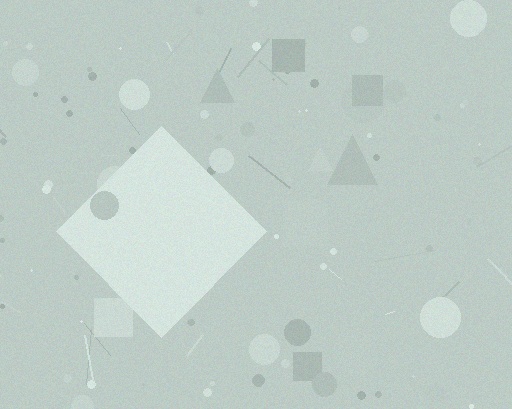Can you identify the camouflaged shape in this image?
The camouflaged shape is a diamond.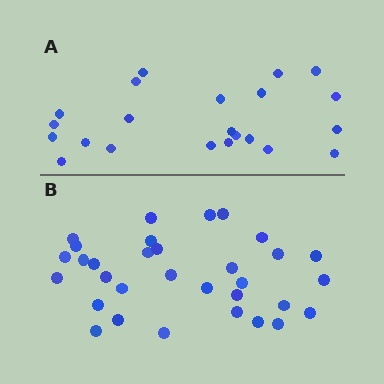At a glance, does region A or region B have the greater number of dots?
Region B (the bottom region) has more dots.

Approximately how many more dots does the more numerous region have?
Region B has roughly 10 or so more dots than region A.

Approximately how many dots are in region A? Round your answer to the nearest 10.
About 20 dots. (The exact count is 22, which rounds to 20.)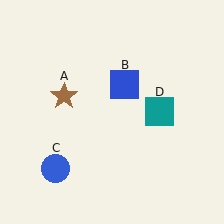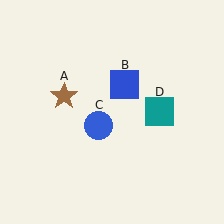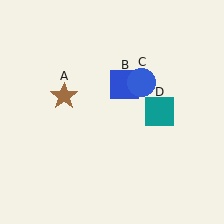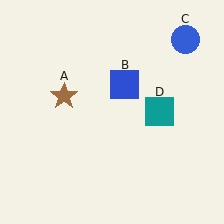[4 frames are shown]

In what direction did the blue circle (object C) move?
The blue circle (object C) moved up and to the right.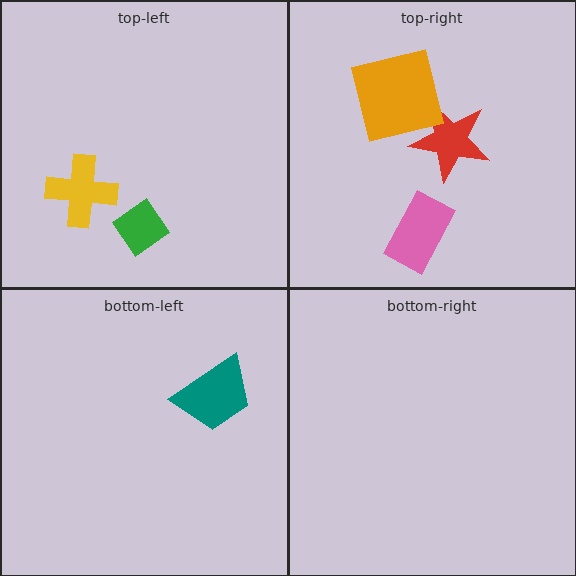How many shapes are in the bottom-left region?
1.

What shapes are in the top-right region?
The pink rectangle, the red star, the orange square.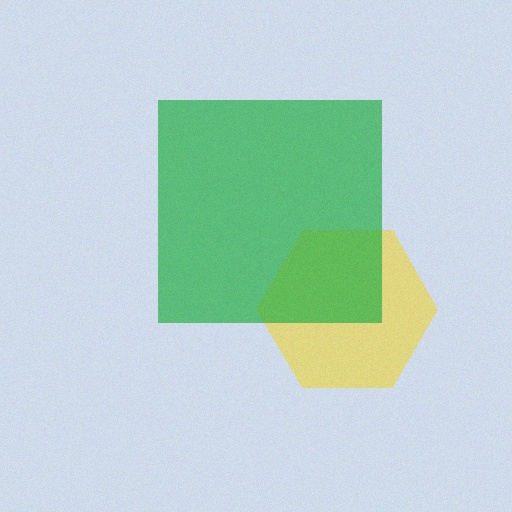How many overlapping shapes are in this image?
There are 2 overlapping shapes in the image.